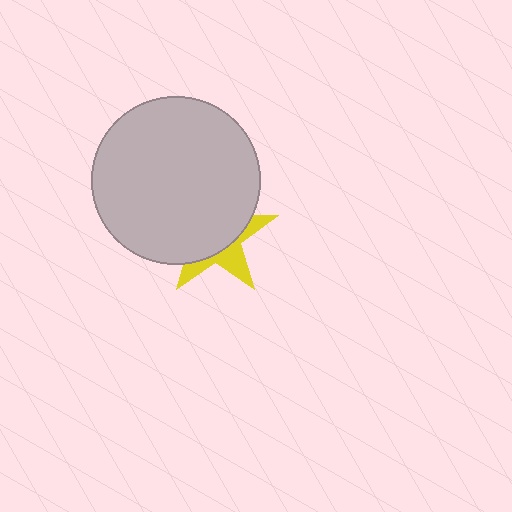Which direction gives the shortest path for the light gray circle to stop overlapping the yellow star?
Moving toward the upper-left gives the shortest separation.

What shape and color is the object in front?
The object in front is a light gray circle.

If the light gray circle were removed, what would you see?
You would see the complete yellow star.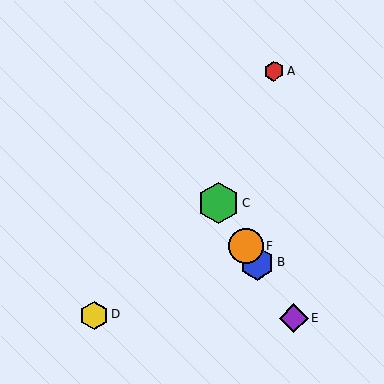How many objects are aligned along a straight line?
4 objects (B, C, E, F) are aligned along a straight line.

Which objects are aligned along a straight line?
Objects B, C, E, F are aligned along a straight line.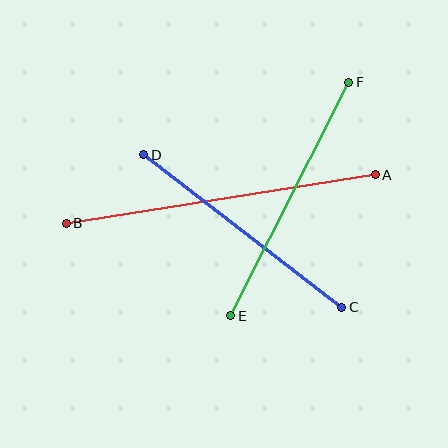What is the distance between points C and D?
The distance is approximately 250 pixels.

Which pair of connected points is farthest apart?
Points A and B are farthest apart.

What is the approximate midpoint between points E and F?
The midpoint is at approximately (290, 199) pixels.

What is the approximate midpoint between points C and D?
The midpoint is at approximately (243, 231) pixels.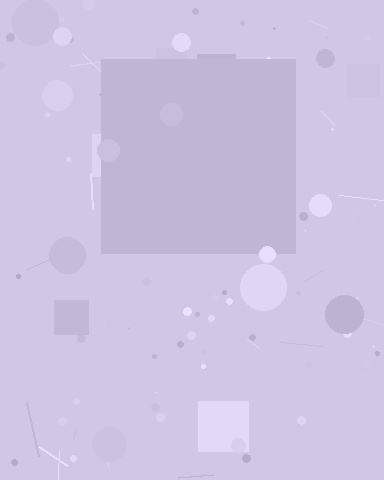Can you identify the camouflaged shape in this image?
The camouflaged shape is a square.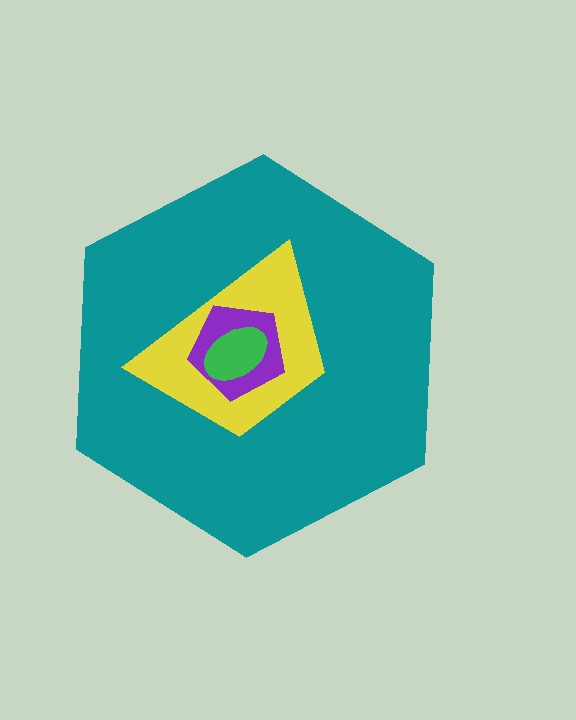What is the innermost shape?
The green ellipse.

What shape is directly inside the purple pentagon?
The green ellipse.